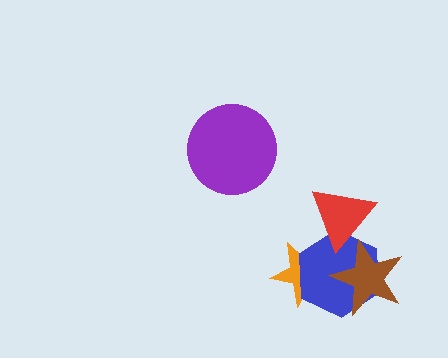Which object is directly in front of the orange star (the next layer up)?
The blue hexagon is directly in front of the orange star.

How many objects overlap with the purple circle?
0 objects overlap with the purple circle.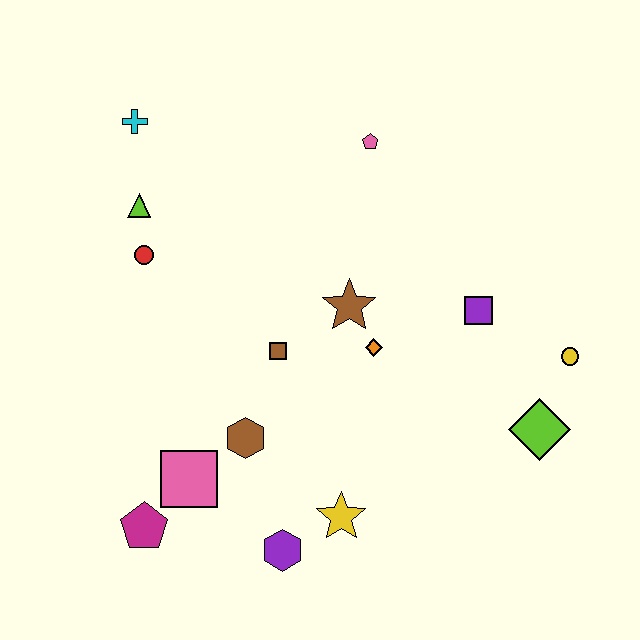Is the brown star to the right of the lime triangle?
Yes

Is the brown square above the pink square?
Yes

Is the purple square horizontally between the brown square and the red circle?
No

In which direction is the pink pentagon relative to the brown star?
The pink pentagon is above the brown star.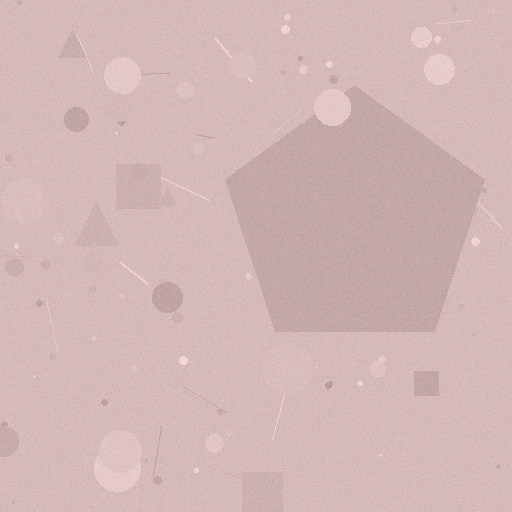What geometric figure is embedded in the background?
A pentagon is embedded in the background.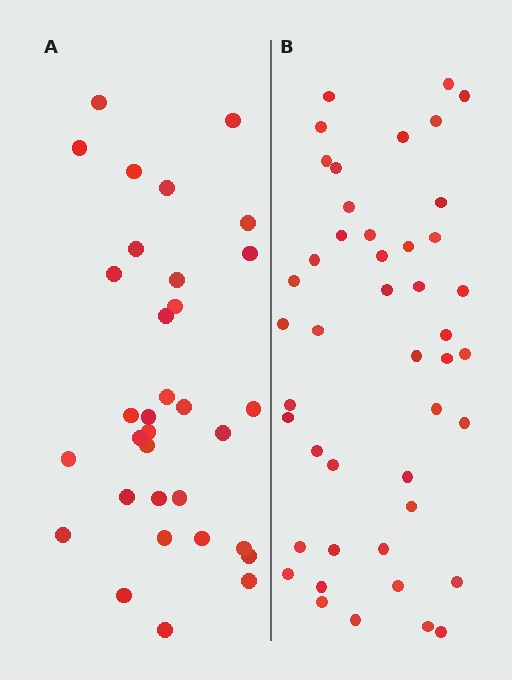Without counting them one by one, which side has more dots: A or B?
Region B (the right region) has more dots.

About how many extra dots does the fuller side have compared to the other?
Region B has roughly 12 or so more dots than region A.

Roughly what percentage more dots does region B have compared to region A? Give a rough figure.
About 35% more.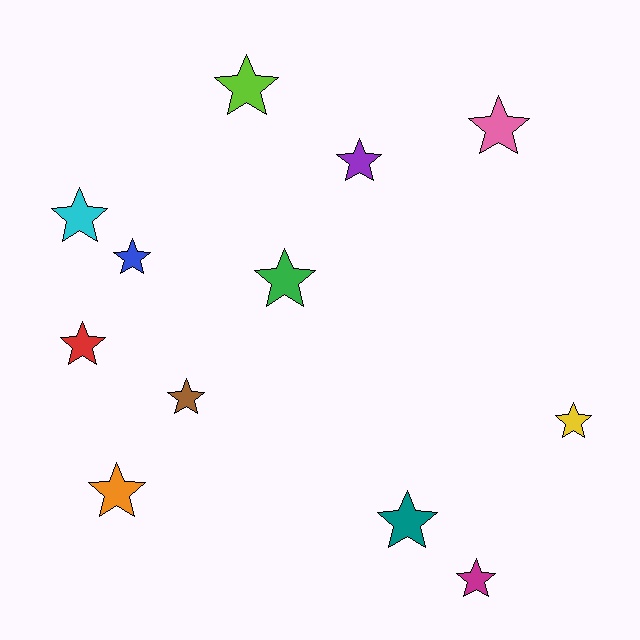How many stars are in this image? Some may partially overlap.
There are 12 stars.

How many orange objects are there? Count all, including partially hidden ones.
There is 1 orange object.